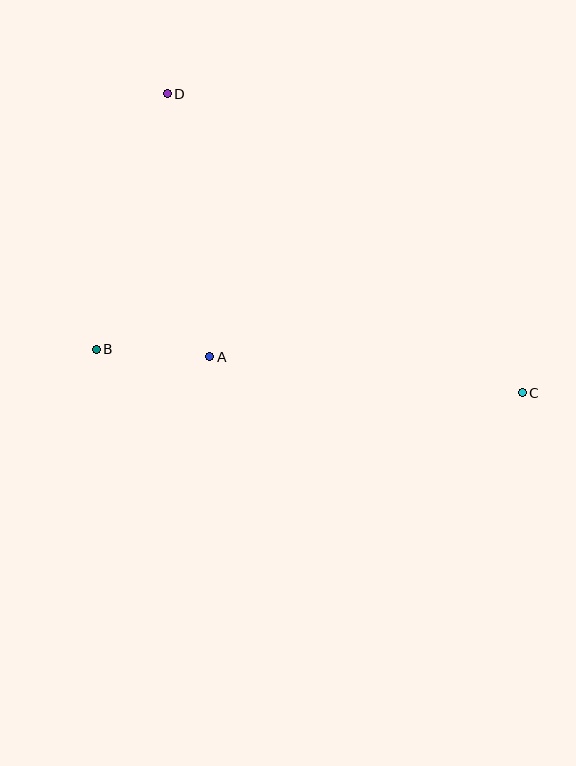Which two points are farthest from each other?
Points C and D are farthest from each other.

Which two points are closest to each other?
Points A and B are closest to each other.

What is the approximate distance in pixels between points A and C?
The distance between A and C is approximately 314 pixels.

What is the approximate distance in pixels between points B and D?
The distance between B and D is approximately 266 pixels.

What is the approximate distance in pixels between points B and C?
The distance between B and C is approximately 428 pixels.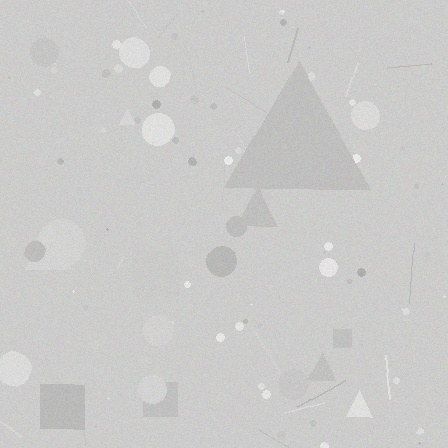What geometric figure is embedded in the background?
A triangle is embedded in the background.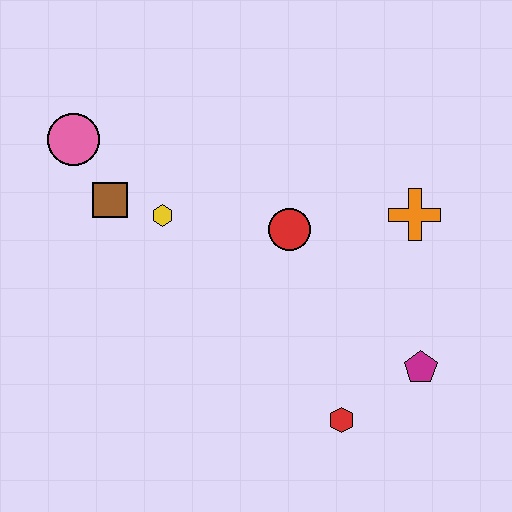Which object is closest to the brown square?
The yellow hexagon is closest to the brown square.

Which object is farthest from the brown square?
The magenta pentagon is farthest from the brown square.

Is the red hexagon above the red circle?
No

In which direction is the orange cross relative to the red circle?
The orange cross is to the right of the red circle.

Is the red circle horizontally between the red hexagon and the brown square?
Yes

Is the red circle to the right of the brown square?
Yes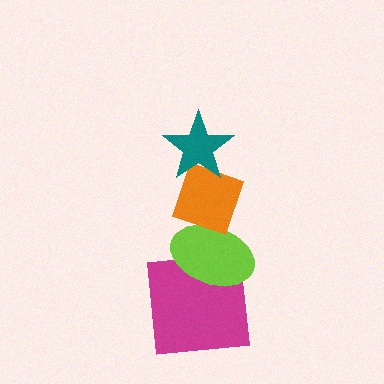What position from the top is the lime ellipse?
The lime ellipse is 3rd from the top.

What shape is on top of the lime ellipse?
The orange diamond is on top of the lime ellipse.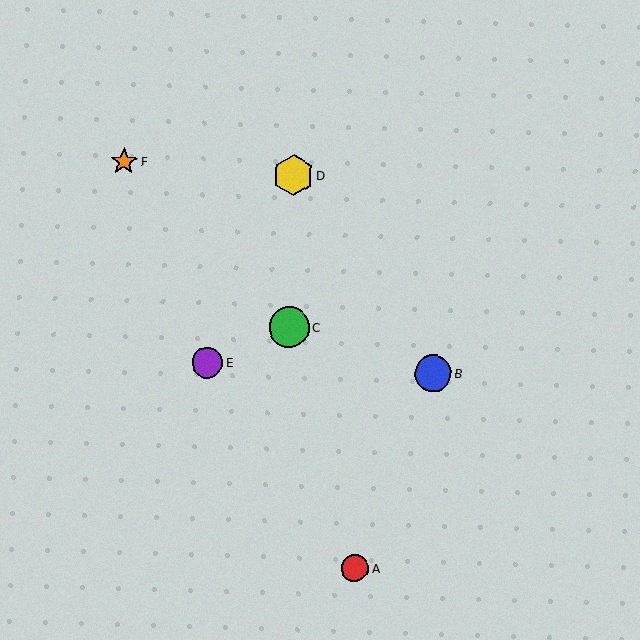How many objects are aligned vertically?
2 objects (C, D) are aligned vertically.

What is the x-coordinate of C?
Object C is at x≈289.